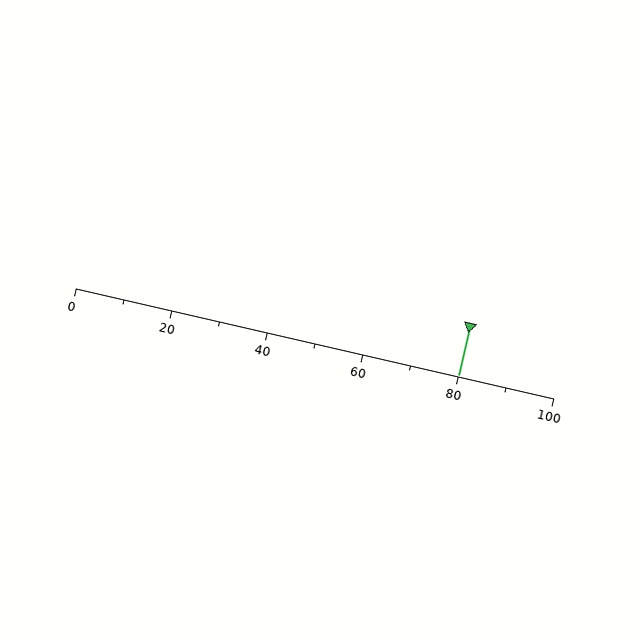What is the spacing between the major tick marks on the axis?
The major ticks are spaced 20 apart.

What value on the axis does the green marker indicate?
The marker indicates approximately 80.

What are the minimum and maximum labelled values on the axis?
The axis runs from 0 to 100.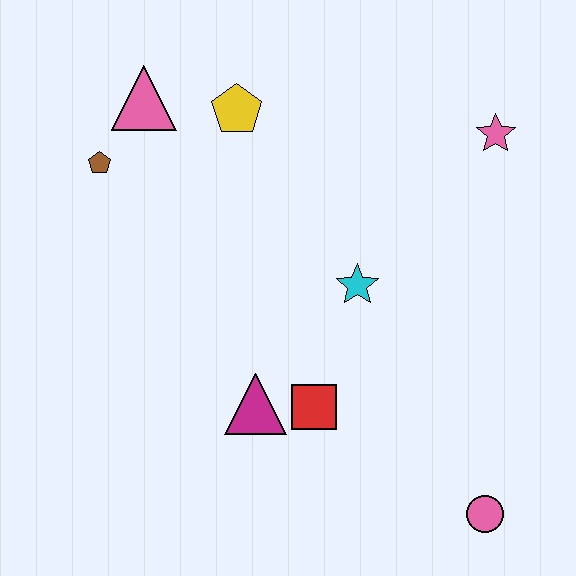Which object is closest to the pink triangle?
The brown pentagon is closest to the pink triangle.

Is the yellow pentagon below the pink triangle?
Yes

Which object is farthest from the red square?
The pink triangle is farthest from the red square.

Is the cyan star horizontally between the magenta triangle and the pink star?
Yes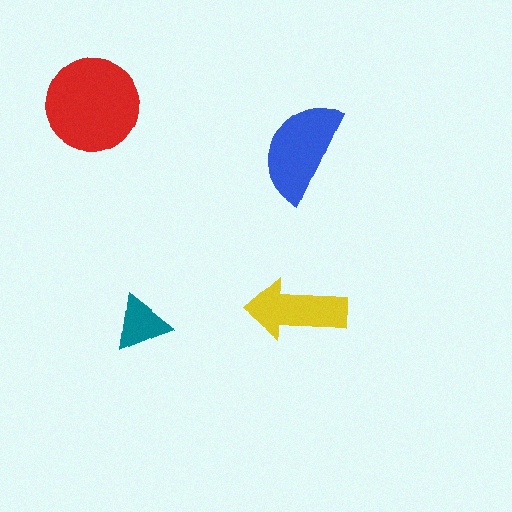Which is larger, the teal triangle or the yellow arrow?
The yellow arrow.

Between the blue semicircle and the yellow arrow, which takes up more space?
The blue semicircle.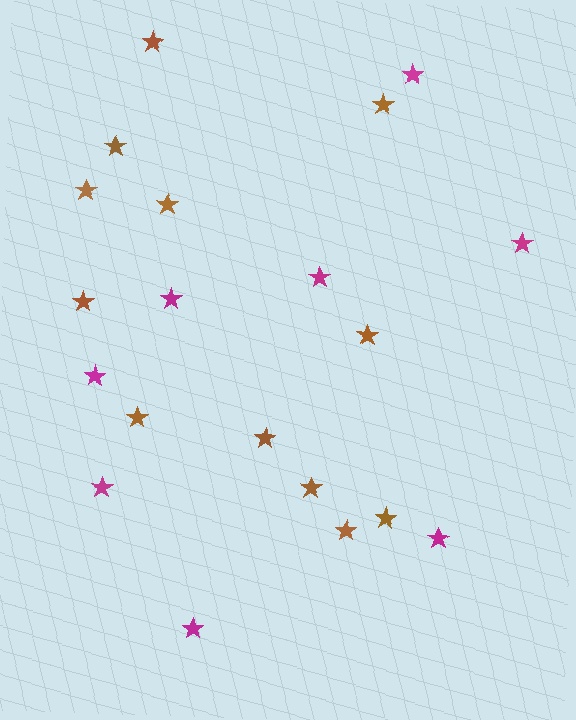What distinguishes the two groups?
There are 2 groups: one group of magenta stars (8) and one group of brown stars (12).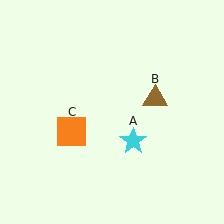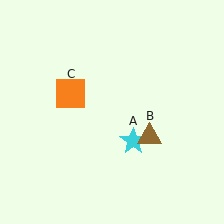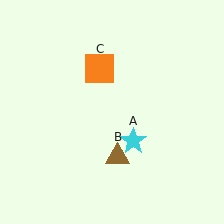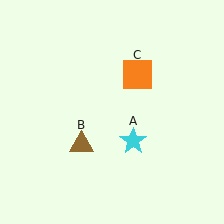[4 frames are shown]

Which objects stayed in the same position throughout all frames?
Cyan star (object A) remained stationary.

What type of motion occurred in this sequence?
The brown triangle (object B), orange square (object C) rotated clockwise around the center of the scene.